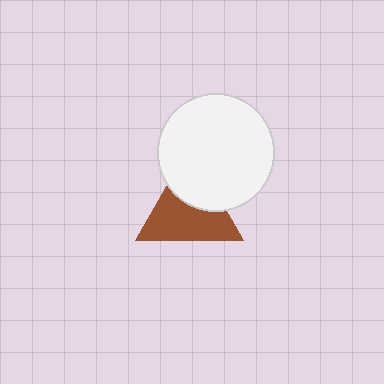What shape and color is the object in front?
The object in front is a white circle.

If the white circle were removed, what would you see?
You would see the complete brown triangle.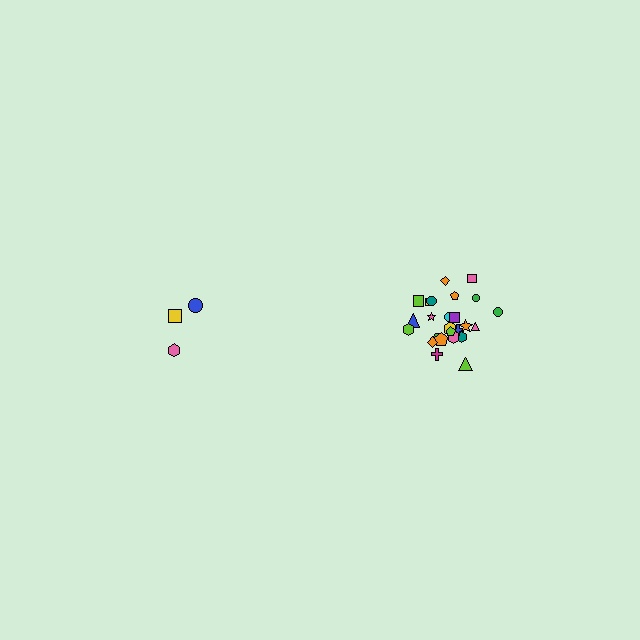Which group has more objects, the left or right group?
The right group.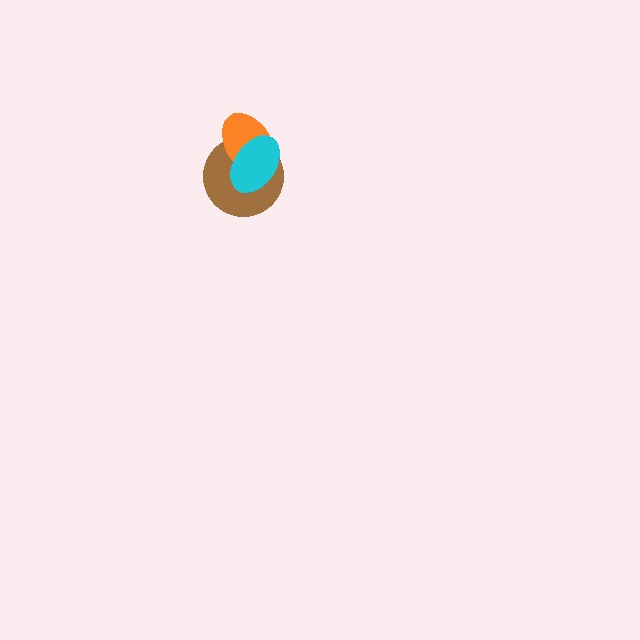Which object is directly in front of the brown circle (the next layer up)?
The orange ellipse is directly in front of the brown circle.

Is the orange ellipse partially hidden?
Yes, it is partially covered by another shape.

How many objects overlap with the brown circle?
2 objects overlap with the brown circle.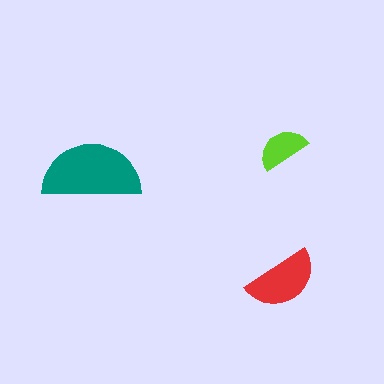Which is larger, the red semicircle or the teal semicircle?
The teal one.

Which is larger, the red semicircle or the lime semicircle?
The red one.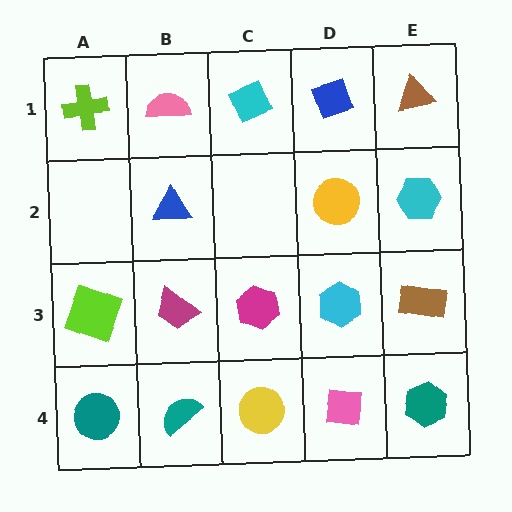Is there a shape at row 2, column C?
No, that cell is empty.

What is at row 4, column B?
A teal semicircle.